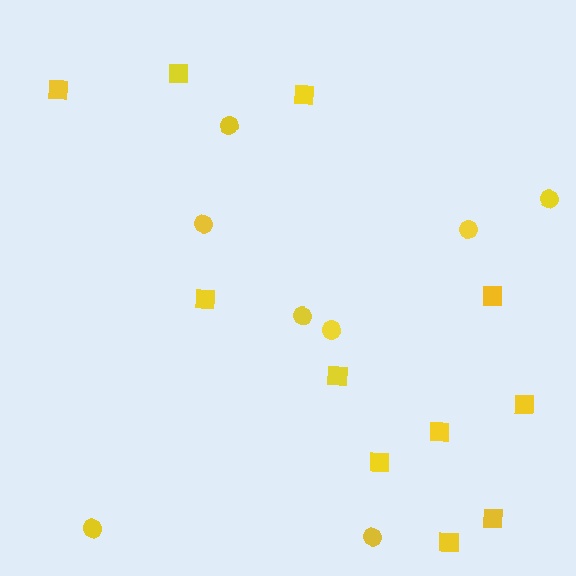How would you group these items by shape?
There are 2 groups: one group of squares (11) and one group of circles (8).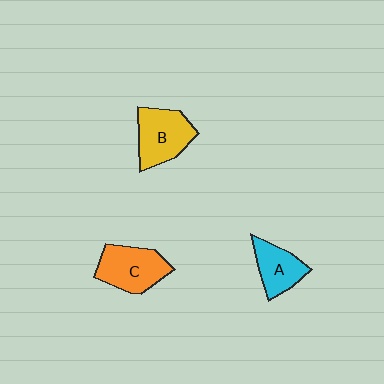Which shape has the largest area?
Shape C (orange).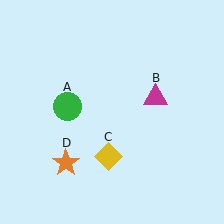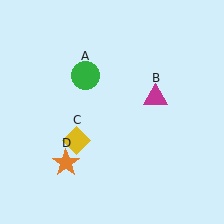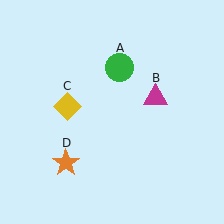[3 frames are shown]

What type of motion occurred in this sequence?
The green circle (object A), yellow diamond (object C) rotated clockwise around the center of the scene.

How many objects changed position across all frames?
2 objects changed position: green circle (object A), yellow diamond (object C).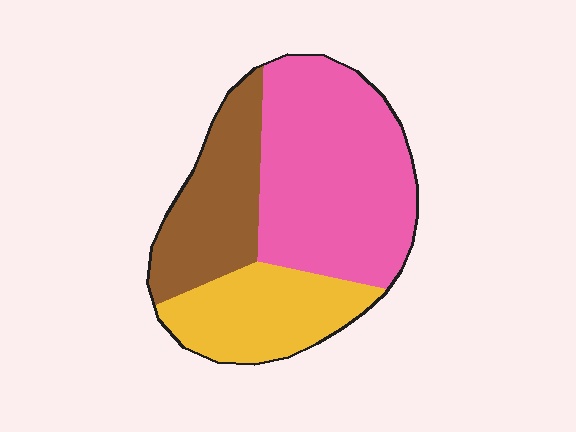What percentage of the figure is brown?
Brown takes up between a quarter and a half of the figure.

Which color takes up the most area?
Pink, at roughly 50%.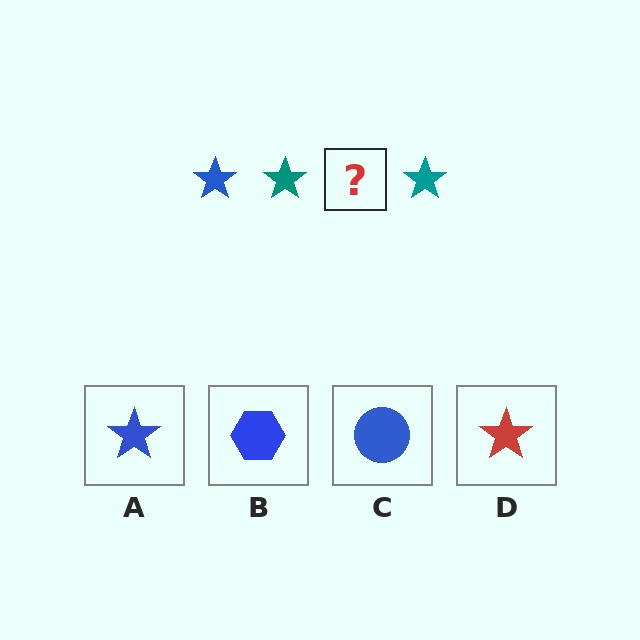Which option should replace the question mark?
Option A.